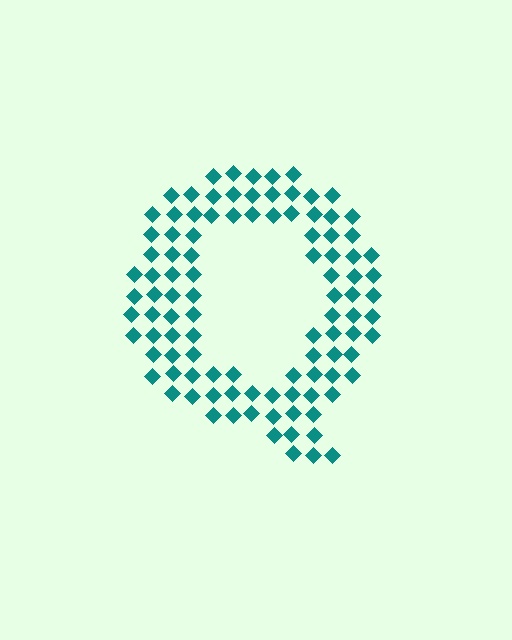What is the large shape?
The large shape is the letter Q.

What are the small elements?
The small elements are diamonds.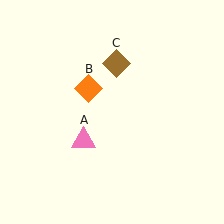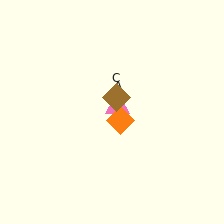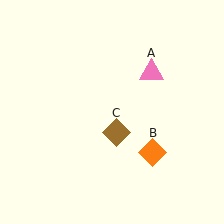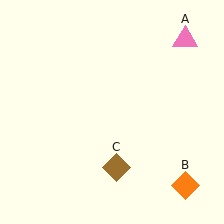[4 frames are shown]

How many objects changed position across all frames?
3 objects changed position: pink triangle (object A), orange diamond (object B), brown diamond (object C).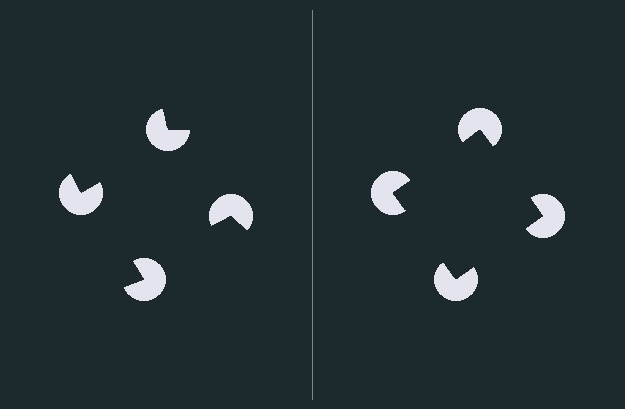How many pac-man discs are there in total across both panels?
8 — 4 on each side.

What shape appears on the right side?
An illusory square.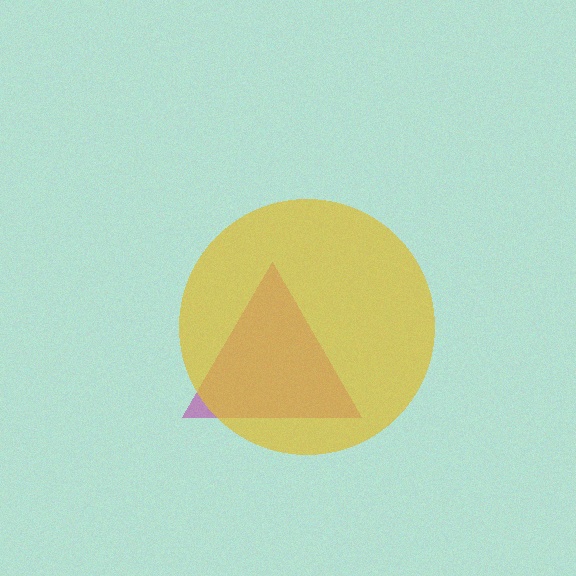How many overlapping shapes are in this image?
There are 2 overlapping shapes in the image.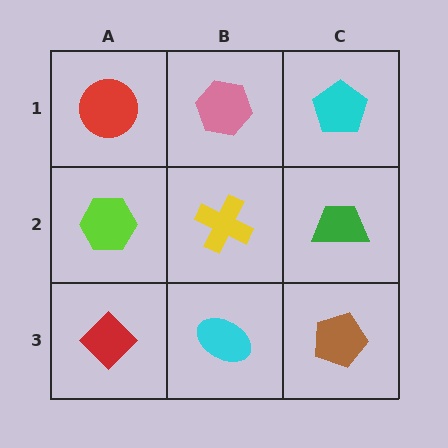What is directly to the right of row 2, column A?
A yellow cross.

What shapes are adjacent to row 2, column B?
A pink hexagon (row 1, column B), a cyan ellipse (row 3, column B), a lime hexagon (row 2, column A), a green trapezoid (row 2, column C).